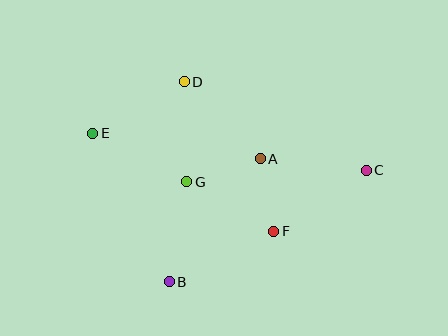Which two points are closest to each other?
Points A and F are closest to each other.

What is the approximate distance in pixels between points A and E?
The distance between A and E is approximately 170 pixels.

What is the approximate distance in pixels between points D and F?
The distance between D and F is approximately 174 pixels.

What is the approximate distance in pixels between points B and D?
The distance between B and D is approximately 200 pixels.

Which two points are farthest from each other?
Points C and E are farthest from each other.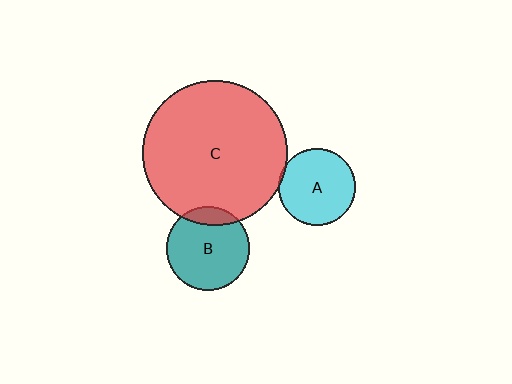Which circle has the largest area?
Circle C (red).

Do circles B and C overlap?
Yes.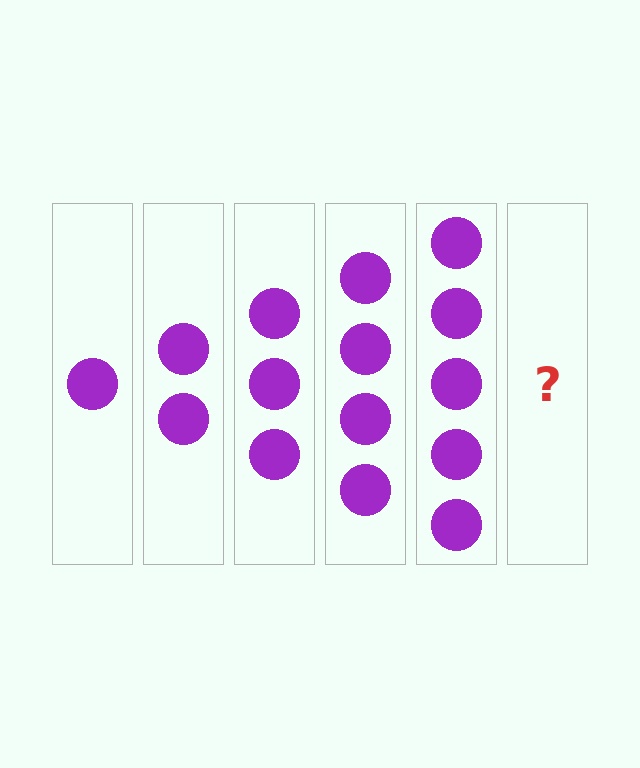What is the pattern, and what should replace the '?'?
The pattern is that each step adds one more circle. The '?' should be 6 circles.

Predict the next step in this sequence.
The next step is 6 circles.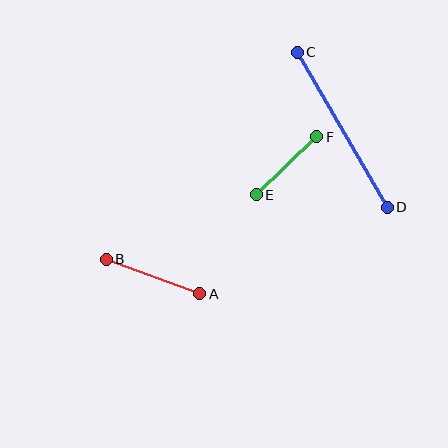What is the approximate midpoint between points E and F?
The midpoint is at approximately (286, 166) pixels.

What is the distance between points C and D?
The distance is approximately 179 pixels.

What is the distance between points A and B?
The distance is approximately 100 pixels.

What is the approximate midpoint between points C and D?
The midpoint is at approximately (342, 130) pixels.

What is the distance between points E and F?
The distance is approximately 84 pixels.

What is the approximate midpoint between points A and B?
The midpoint is at approximately (153, 276) pixels.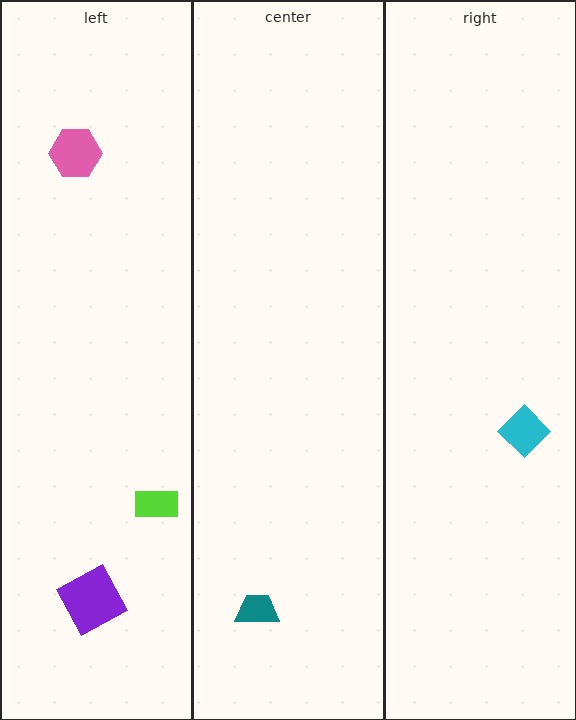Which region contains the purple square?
The left region.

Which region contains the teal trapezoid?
The center region.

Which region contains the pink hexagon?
The left region.